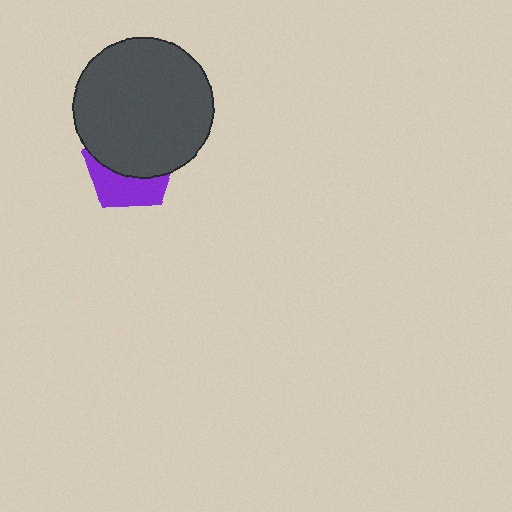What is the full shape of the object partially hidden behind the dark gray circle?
The partially hidden object is a purple pentagon.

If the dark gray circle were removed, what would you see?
You would see the complete purple pentagon.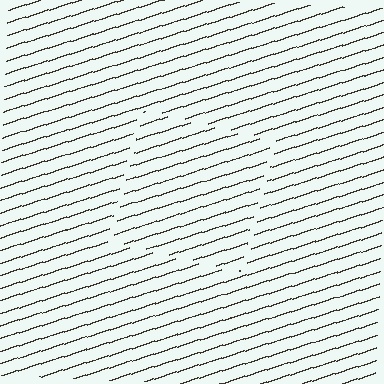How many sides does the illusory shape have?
4 sides — the line-ends trace a square.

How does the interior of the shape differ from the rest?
The interior of the shape contains the same grating, shifted by half a period — the contour is defined by the phase discontinuity where line-ends from the inner and outer gratings abut.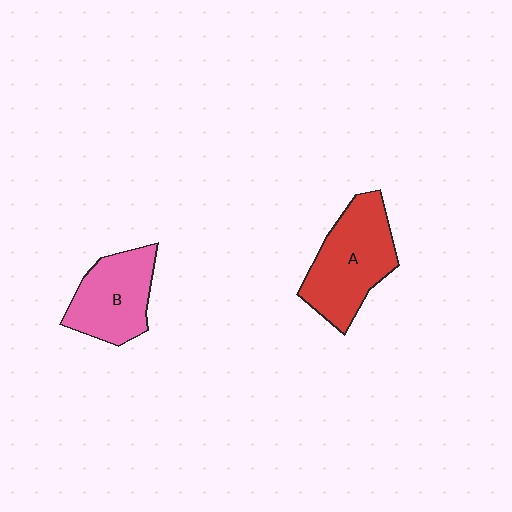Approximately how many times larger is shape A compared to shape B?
Approximately 1.3 times.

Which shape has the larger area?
Shape A (red).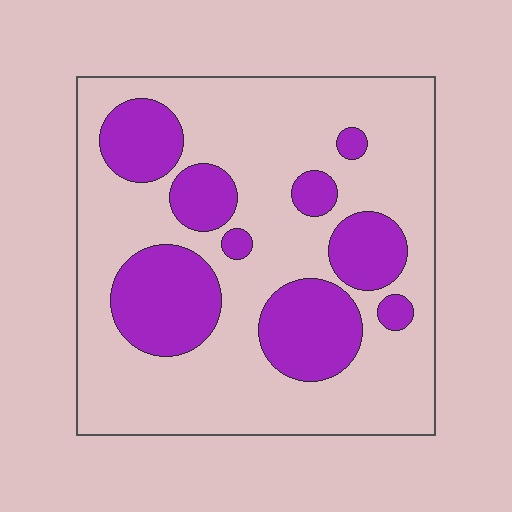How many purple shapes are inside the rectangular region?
9.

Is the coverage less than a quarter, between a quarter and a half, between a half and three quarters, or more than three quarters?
Between a quarter and a half.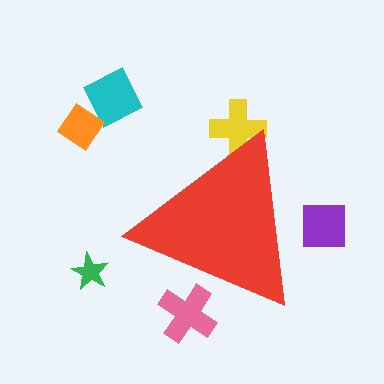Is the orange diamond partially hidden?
No, the orange diamond is fully visible.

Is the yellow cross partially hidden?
Yes, the yellow cross is partially hidden behind the red triangle.